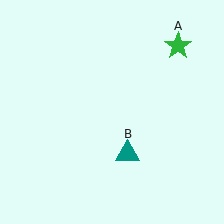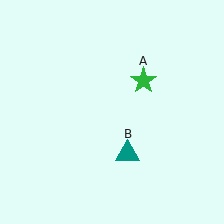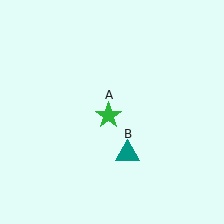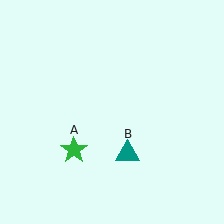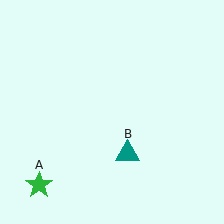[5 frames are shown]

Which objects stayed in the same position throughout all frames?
Teal triangle (object B) remained stationary.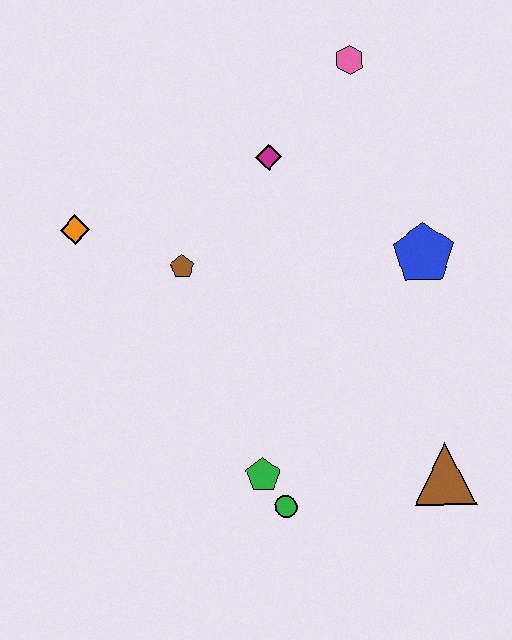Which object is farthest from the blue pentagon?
The orange diamond is farthest from the blue pentagon.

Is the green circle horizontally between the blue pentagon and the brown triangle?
No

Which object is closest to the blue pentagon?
The magenta diamond is closest to the blue pentagon.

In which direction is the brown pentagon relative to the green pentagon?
The brown pentagon is above the green pentagon.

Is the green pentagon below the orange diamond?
Yes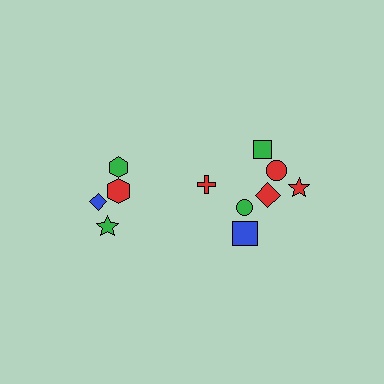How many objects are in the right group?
There are 7 objects.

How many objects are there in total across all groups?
There are 11 objects.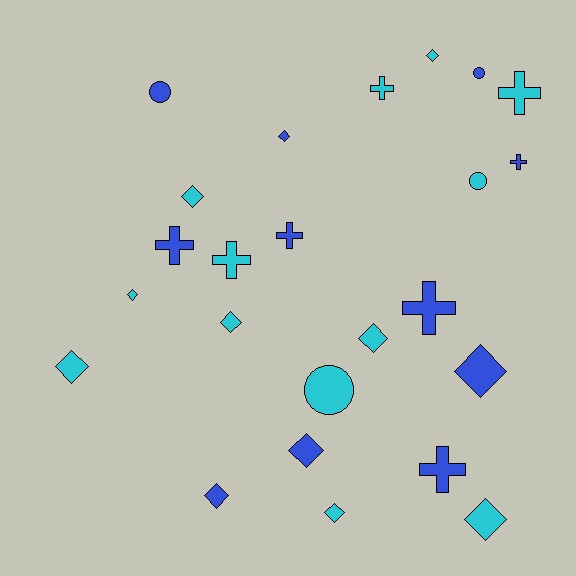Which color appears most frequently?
Cyan, with 13 objects.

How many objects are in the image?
There are 24 objects.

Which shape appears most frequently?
Diamond, with 12 objects.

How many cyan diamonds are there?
There are 8 cyan diamonds.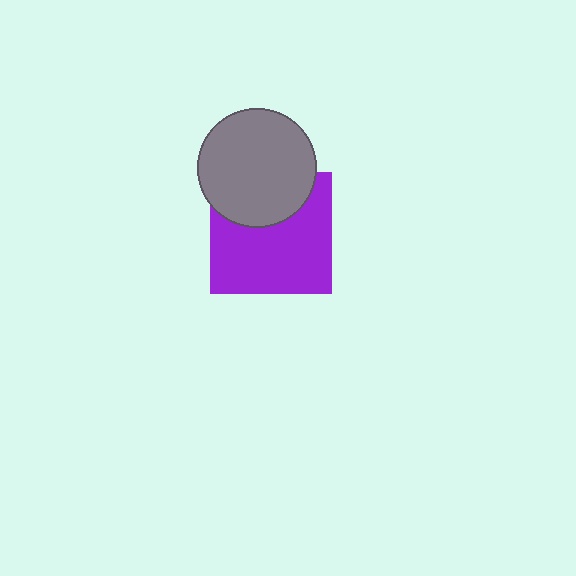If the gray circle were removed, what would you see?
You would see the complete purple square.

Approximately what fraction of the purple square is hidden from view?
Roughly 33% of the purple square is hidden behind the gray circle.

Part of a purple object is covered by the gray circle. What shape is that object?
It is a square.